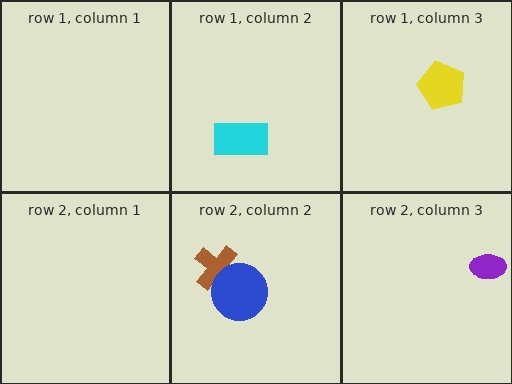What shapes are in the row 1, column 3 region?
The yellow pentagon.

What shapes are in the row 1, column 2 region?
The cyan rectangle.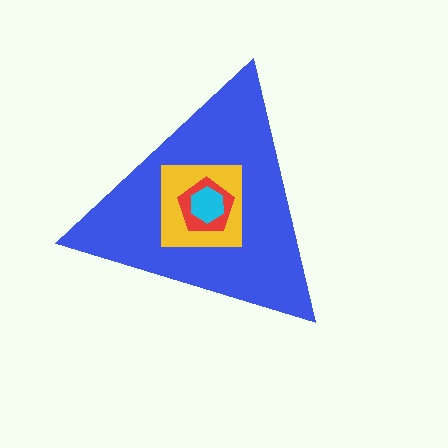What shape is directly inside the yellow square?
The red pentagon.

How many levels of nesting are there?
4.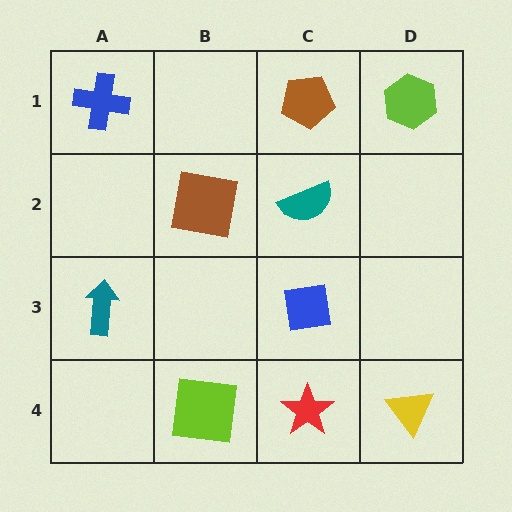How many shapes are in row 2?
2 shapes.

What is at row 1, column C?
A brown pentagon.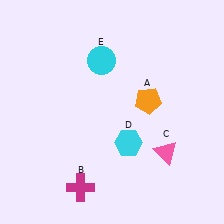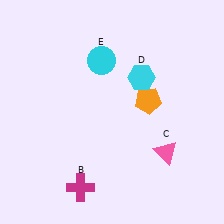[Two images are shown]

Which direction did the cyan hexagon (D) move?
The cyan hexagon (D) moved up.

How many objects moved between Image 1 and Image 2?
1 object moved between the two images.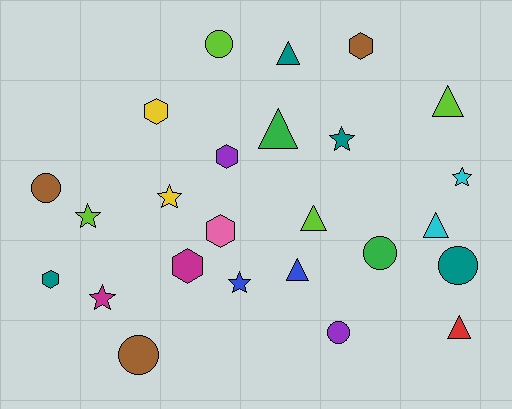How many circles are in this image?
There are 6 circles.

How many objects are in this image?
There are 25 objects.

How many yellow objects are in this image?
There are 2 yellow objects.